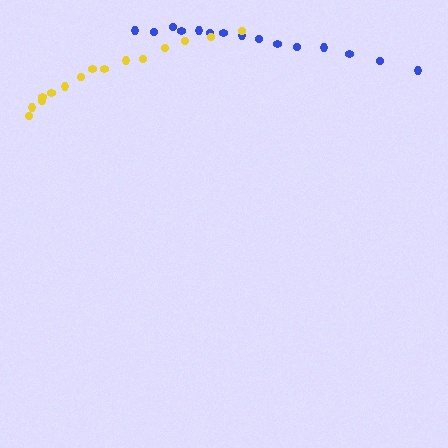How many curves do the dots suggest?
There are 2 distinct paths.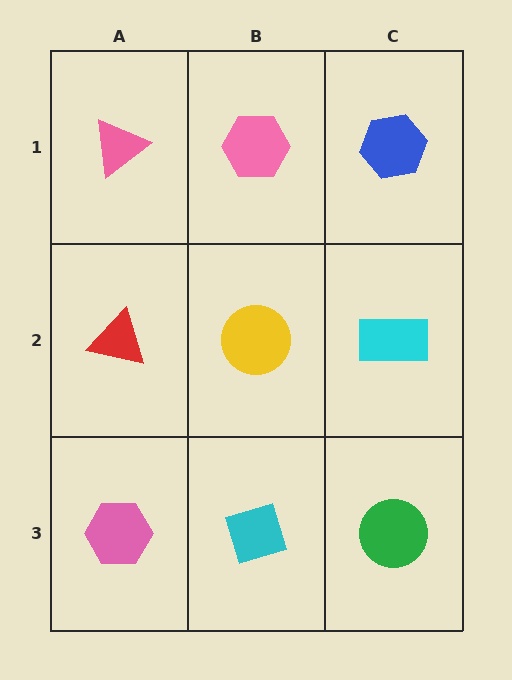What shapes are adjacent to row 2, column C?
A blue hexagon (row 1, column C), a green circle (row 3, column C), a yellow circle (row 2, column B).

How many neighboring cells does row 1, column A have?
2.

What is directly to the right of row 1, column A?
A pink hexagon.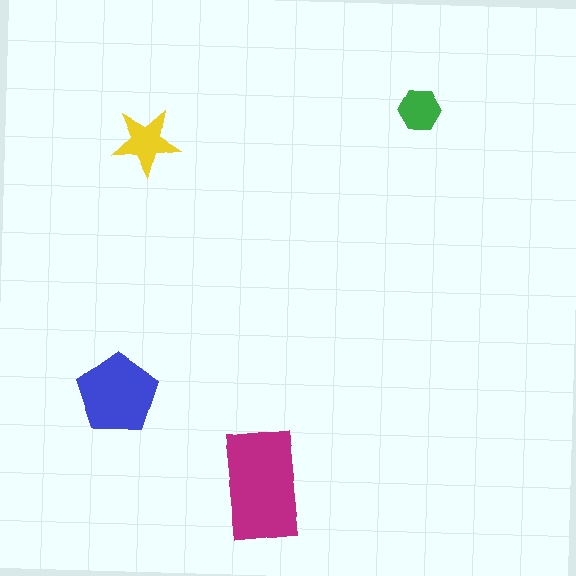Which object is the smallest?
The green hexagon.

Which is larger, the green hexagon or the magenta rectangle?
The magenta rectangle.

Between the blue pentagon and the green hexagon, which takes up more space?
The blue pentagon.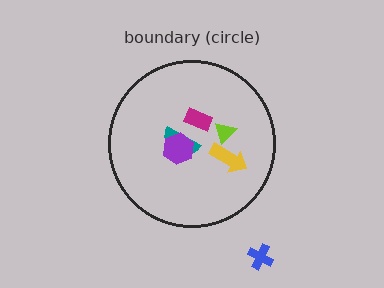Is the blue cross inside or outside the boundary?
Outside.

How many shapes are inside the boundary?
5 inside, 1 outside.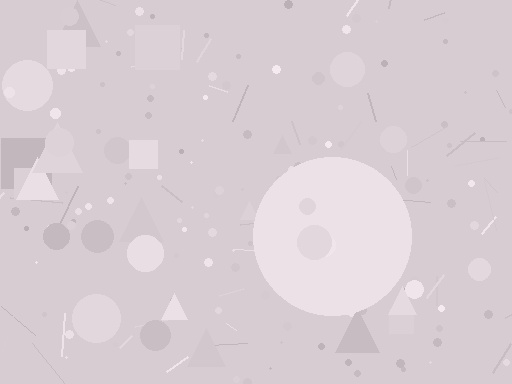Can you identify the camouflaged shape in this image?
The camouflaged shape is a circle.